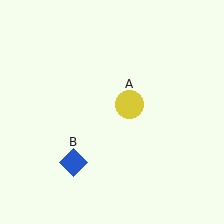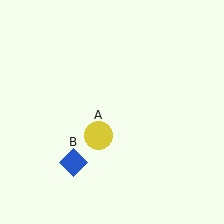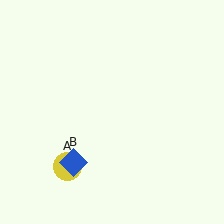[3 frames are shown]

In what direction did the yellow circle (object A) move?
The yellow circle (object A) moved down and to the left.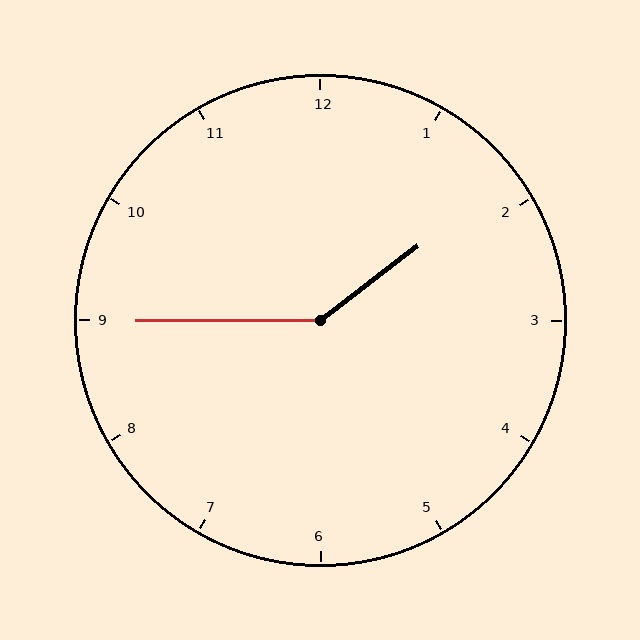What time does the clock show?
1:45.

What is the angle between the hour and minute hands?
Approximately 142 degrees.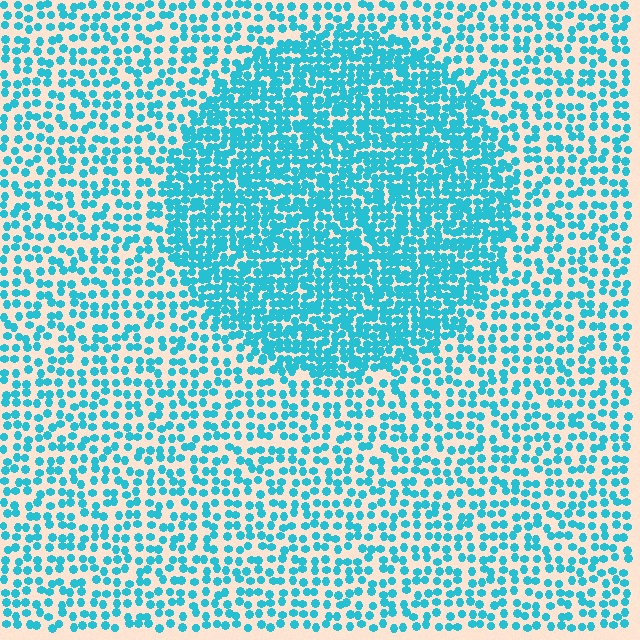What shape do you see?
I see a circle.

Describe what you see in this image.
The image contains small cyan elements arranged at two different densities. A circle-shaped region is visible where the elements are more densely packed than the surrounding area.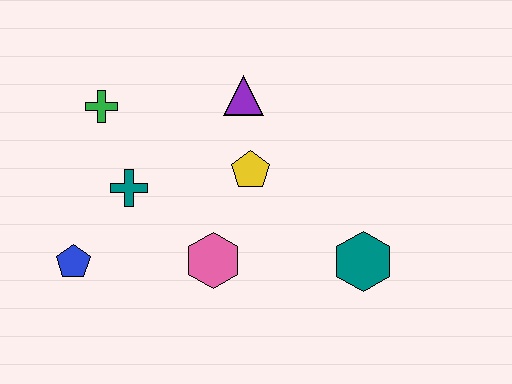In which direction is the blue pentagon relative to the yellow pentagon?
The blue pentagon is to the left of the yellow pentagon.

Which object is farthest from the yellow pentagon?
The blue pentagon is farthest from the yellow pentagon.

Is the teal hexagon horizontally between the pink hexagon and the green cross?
No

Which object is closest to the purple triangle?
The yellow pentagon is closest to the purple triangle.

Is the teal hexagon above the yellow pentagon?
No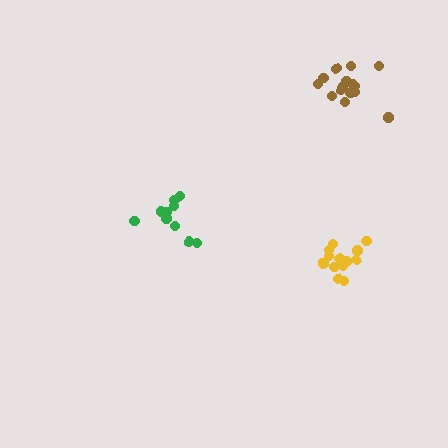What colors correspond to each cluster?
The clusters are colored: brown, yellow, green.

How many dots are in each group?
Group 1: 16 dots, Group 2: 13 dots, Group 3: 10 dots (39 total).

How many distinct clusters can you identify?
There are 3 distinct clusters.